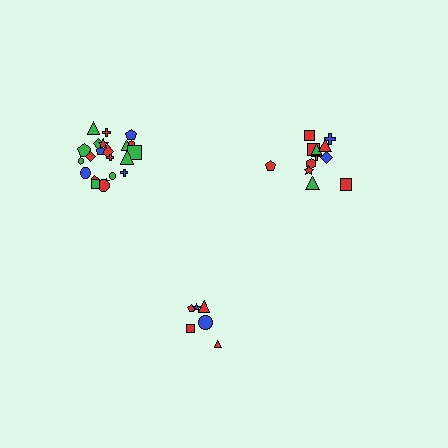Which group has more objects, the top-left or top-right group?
The top-left group.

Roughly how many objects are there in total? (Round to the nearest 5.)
Roughly 40 objects in total.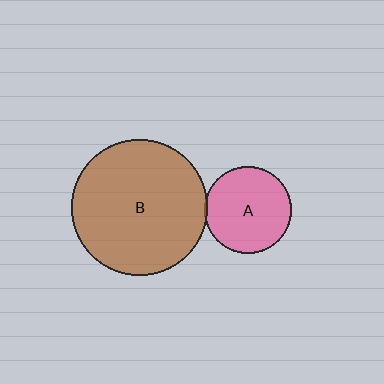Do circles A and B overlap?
Yes.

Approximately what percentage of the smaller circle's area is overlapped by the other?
Approximately 5%.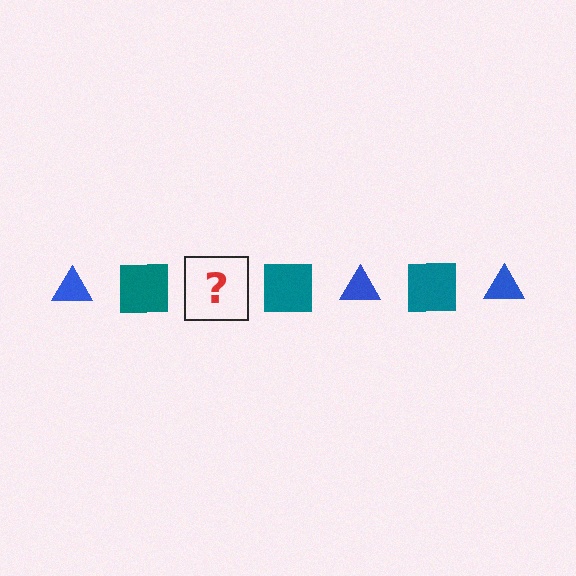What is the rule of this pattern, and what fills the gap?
The rule is that the pattern alternates between blue triangle and teal square. The gap should be filled with a blue triangle.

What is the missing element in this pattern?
The missing element is a blue triangle.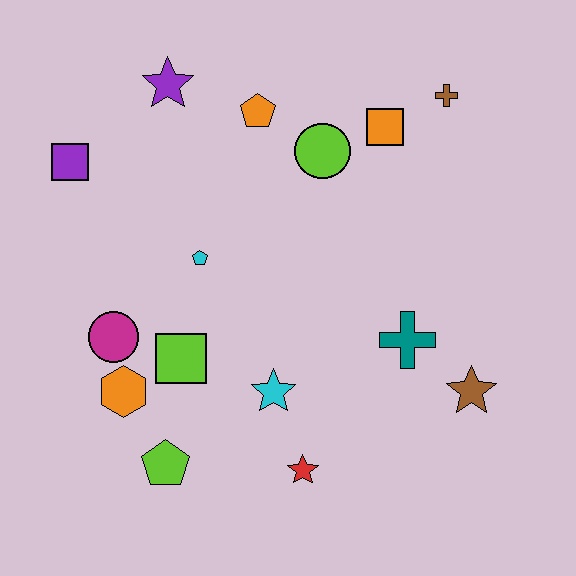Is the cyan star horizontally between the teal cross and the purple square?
Yes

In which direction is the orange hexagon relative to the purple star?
The orange hexagon is below the purple star.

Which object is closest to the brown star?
The teal cross is closest to the brown star.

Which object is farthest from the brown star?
The purple square is farthest from the brown star.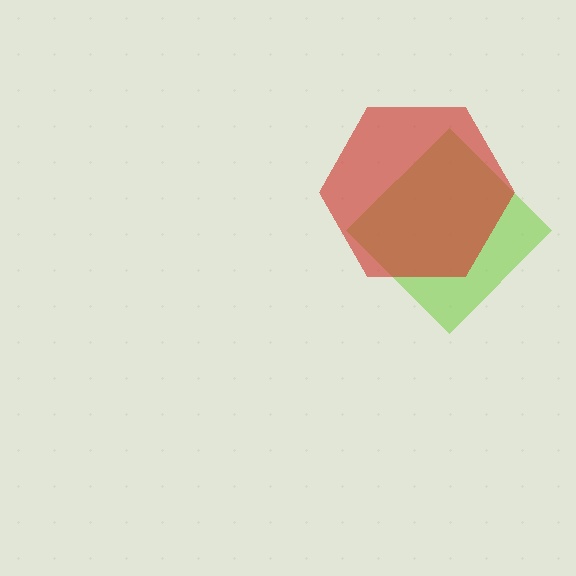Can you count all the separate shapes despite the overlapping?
Yes, there are 2 separate shapes.